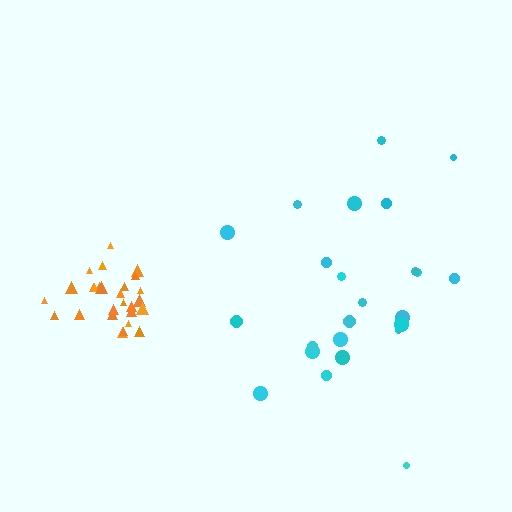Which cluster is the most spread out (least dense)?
Cyan.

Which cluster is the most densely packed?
Orange.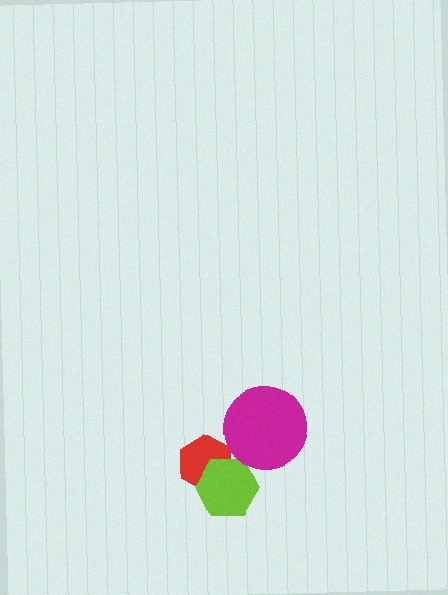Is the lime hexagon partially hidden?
No, no other shape covers it.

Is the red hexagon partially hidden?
Yes, it is partially covered by another shape.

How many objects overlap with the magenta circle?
0 objects overlap with the magenta circle.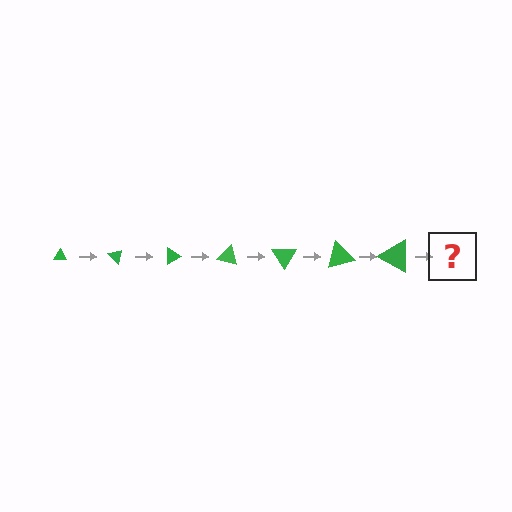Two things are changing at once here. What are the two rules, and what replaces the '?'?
The two rules are that the triangle grows larger each step and it rotates 45 degrees each step. The '?' should be a triangle, larger than the previous one and rotated 315 degrees from the start.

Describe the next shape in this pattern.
It should be a triangle, larger than the previous one and rotated 315 degrees from the start.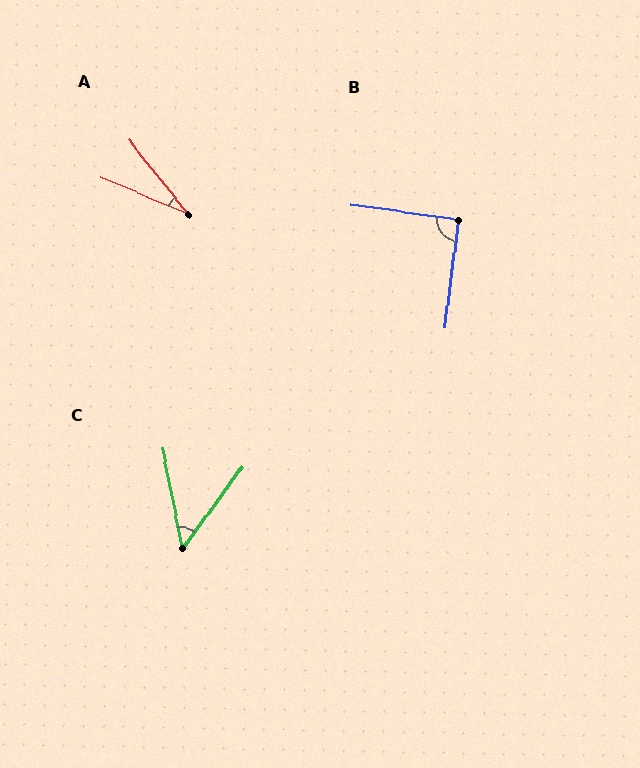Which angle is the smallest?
A, at approximately 28 degrees.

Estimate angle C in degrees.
Approximately 47 degrees.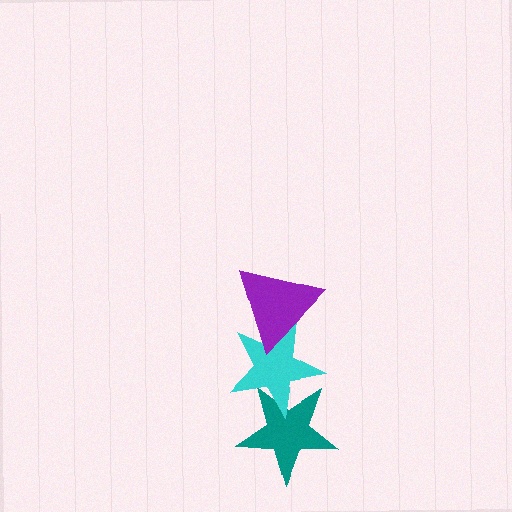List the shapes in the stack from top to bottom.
From top to bottom: the purple triangle, the cyan star, the teal star.